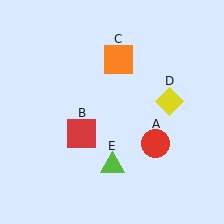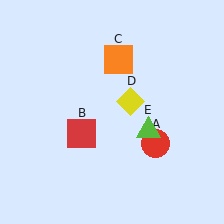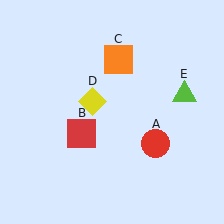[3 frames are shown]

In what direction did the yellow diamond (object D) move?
The yellow diamond (object D) moved left.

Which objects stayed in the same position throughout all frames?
Red circle (object A) and red square (object B) and orange square (object C) remained stationary.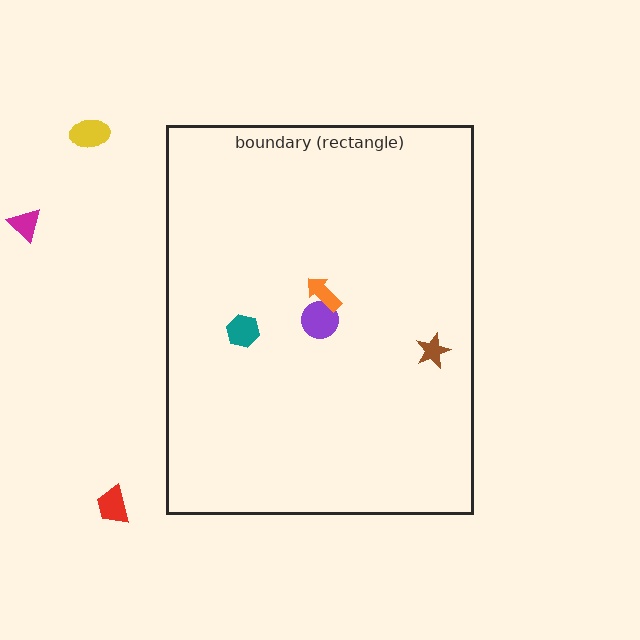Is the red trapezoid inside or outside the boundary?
Outside.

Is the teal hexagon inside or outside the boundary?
Inside.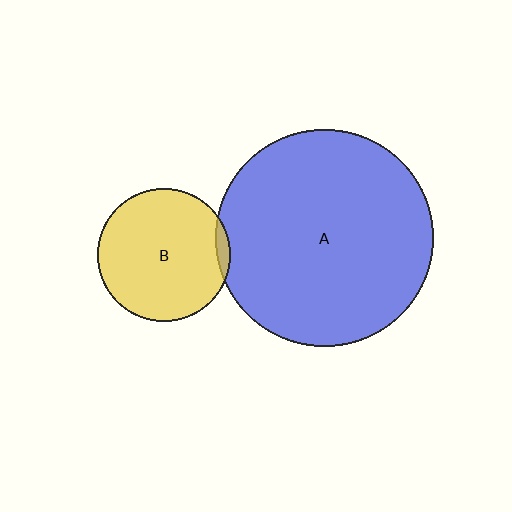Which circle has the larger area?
Circle A (blue).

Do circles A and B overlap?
Yes.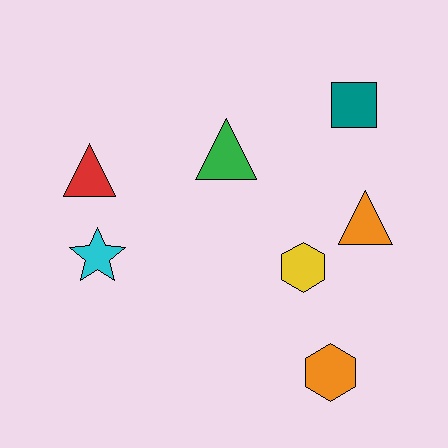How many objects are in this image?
There are 7 objects.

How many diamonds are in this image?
There are no diamonds.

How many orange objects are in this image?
There are 2 orange objects.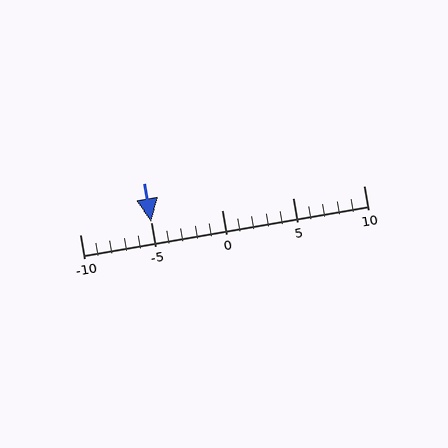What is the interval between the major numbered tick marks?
The major tick marks are spaced 5 units apart.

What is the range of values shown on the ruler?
The ruler shows values from -10 to 10.